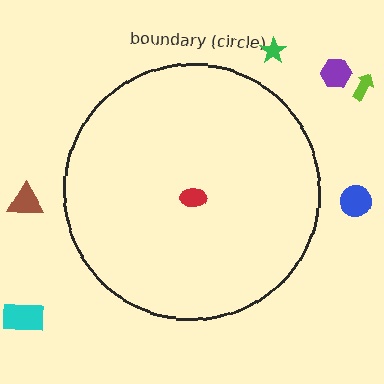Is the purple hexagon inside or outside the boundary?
Outside.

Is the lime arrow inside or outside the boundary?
Outside.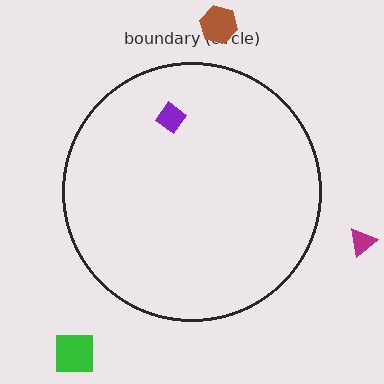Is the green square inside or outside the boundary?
Outside.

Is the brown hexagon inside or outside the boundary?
Outside.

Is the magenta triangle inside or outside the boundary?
Outside.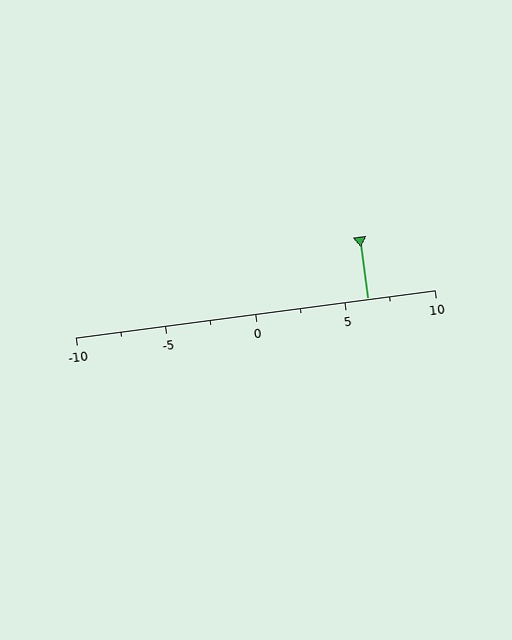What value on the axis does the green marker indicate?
The marker indicates approximately 6.2.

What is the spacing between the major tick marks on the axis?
The major ticks are spaced 5 apart.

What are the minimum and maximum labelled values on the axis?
The axis runs from -10 to 10.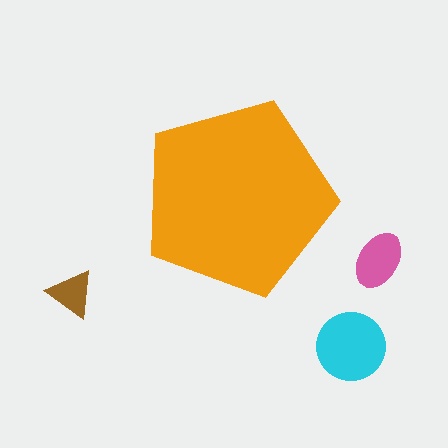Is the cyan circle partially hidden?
No, the cyan circle is fully visible.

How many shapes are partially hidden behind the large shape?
0 shapes are partially hidden.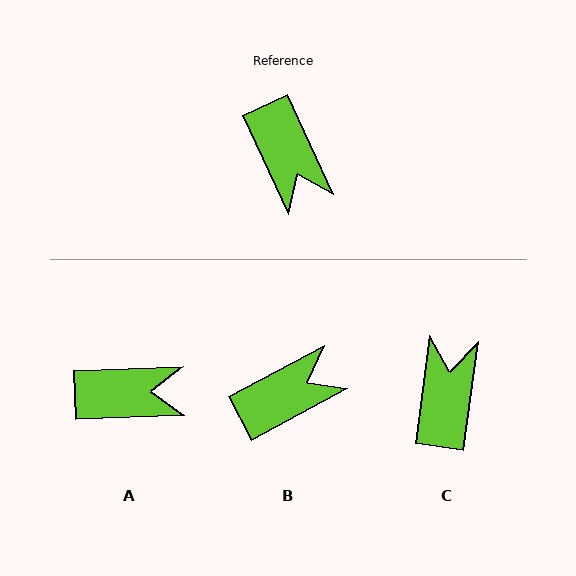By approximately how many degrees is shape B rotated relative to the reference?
Approximately 93 degrees counter-clockwise.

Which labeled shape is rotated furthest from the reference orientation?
C, about 148 degrees away.